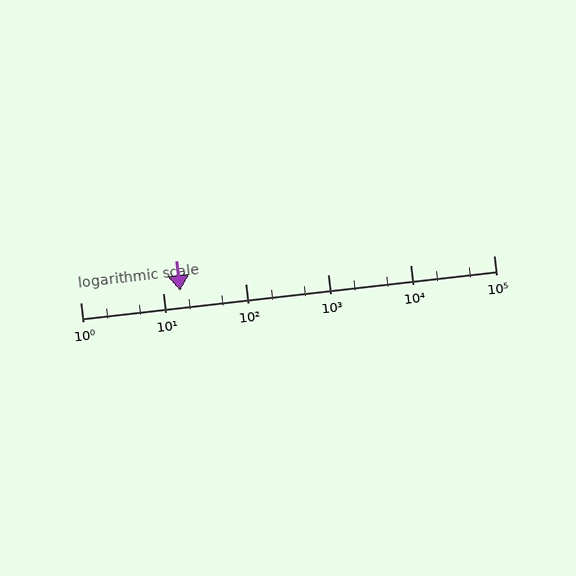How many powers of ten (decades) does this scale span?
The scale spans 5 decades, from 1 to 100000.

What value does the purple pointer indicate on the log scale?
The pointer indicates approximately 16.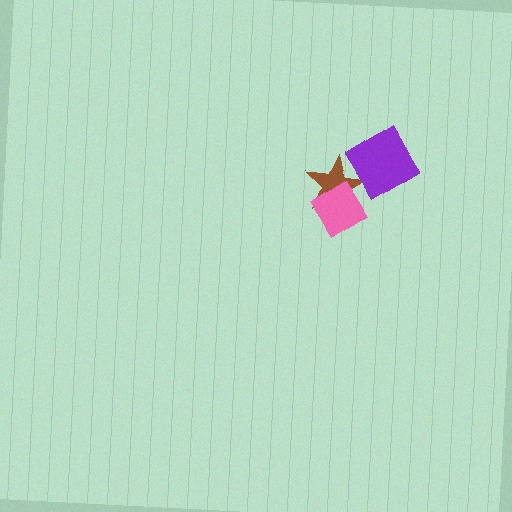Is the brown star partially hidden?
Yes, it is partially covered by another shape.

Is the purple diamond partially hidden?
No, no other shape covers it.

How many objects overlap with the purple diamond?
1 object overlaps with the purple diamond.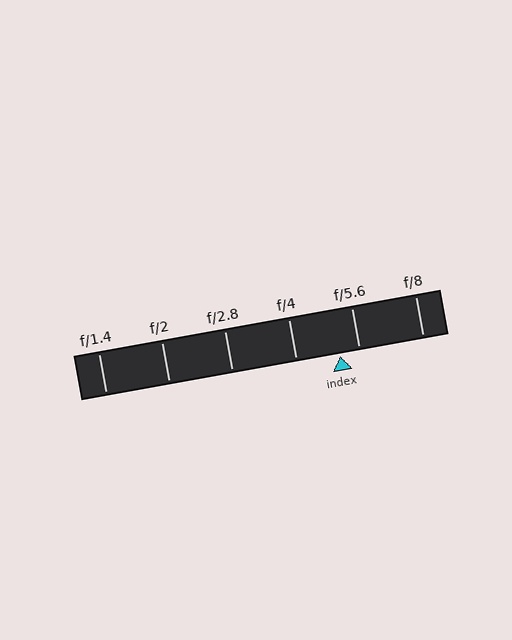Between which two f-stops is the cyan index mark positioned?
The index mark is between f/4 and f/5.6.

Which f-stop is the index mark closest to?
The index mark is closest to f/5.6.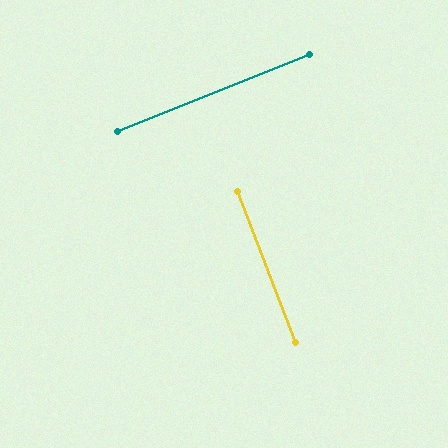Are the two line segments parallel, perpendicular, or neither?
Perpendicular — they meet at approximately 89°.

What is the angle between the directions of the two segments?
Approximately 89 degrees.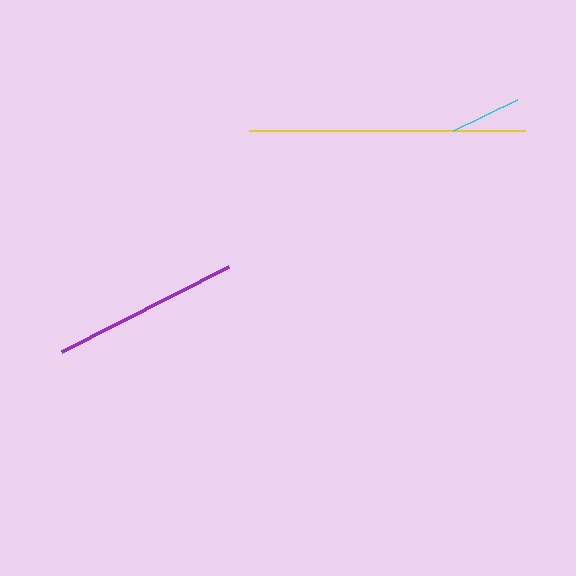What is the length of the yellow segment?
The yellow segment is approximately 276 pixels long.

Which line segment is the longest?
The yellow line is the longest at approximately 276 pixels.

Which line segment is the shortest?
The cyan line is the shortest at approximately 71 pixels.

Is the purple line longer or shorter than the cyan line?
The purple line is longer than the cyan line.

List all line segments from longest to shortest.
From longest to shortest: yellow, purple, cyan.